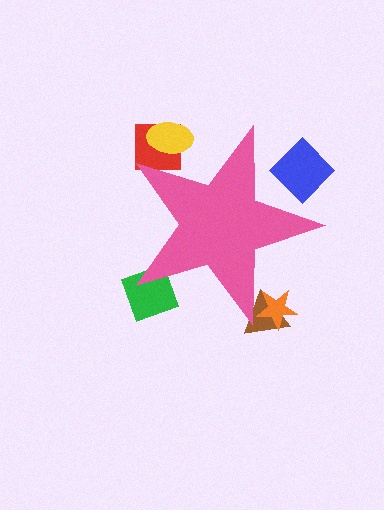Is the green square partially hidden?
Yes, the green square is partially hidden behind the pink star.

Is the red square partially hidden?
Yes, the red square is partially hidden behind the pink star.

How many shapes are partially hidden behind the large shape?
6 shapes are partially hidden.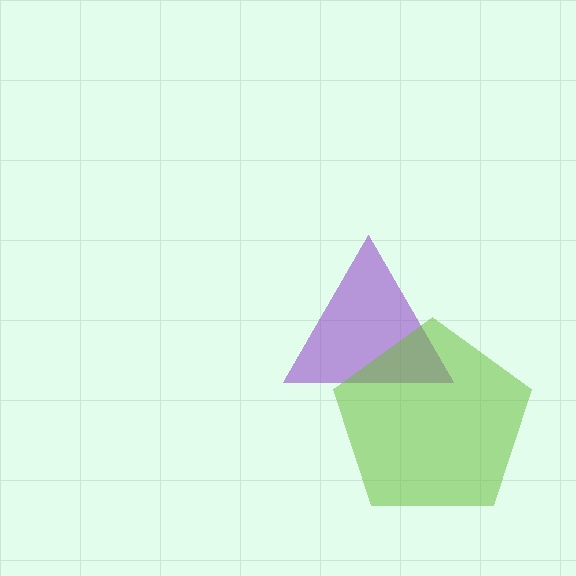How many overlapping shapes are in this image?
There are 2 overlapping shapes in the image.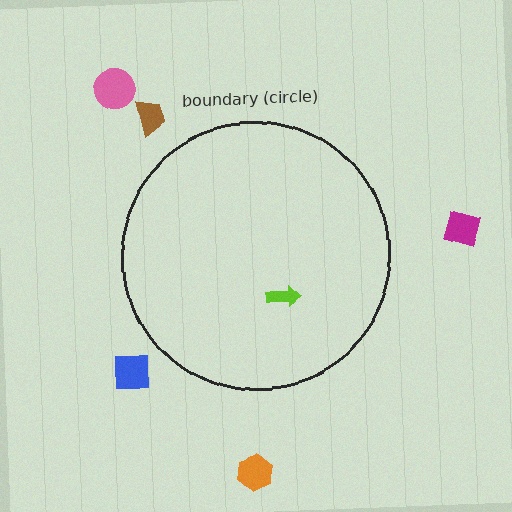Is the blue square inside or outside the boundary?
Outside.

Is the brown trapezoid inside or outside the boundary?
Outside.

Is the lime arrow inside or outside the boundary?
Inside.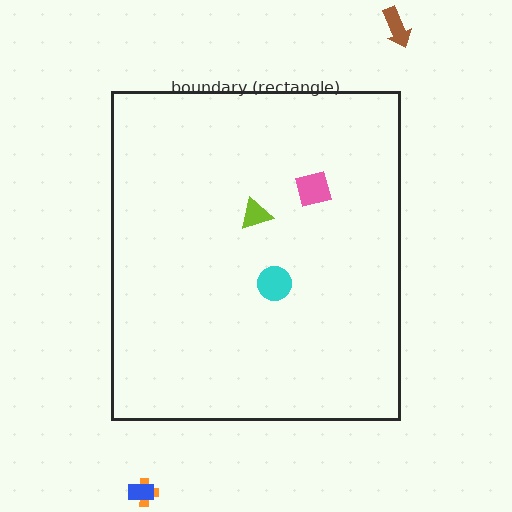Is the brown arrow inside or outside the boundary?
Outside.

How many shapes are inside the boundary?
3 inside, 3 outside.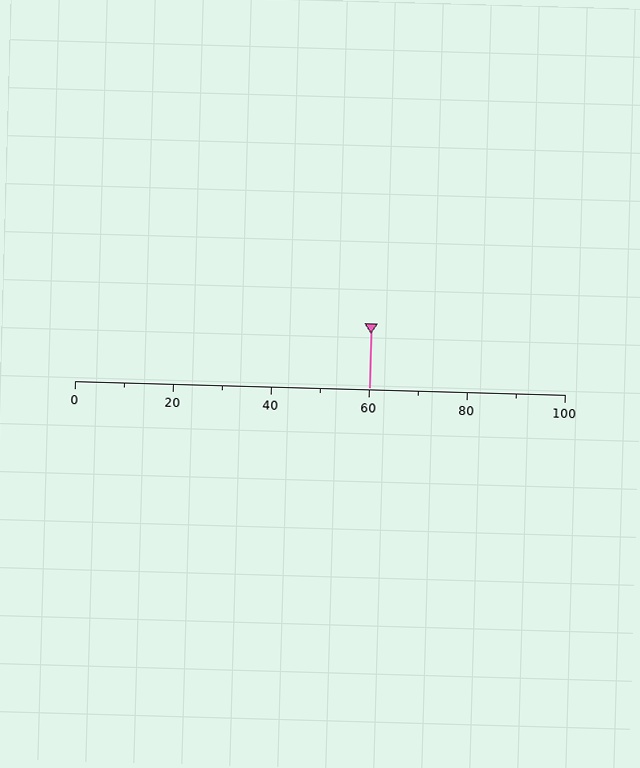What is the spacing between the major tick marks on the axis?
The major ticks are spaced 20 apart.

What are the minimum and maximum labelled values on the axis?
The axis runs from 0 to 100.